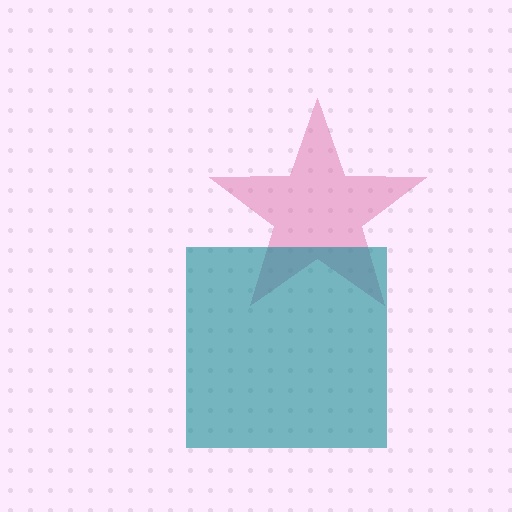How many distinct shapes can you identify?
There are 2 distinct shapes: a pink star, a teal square.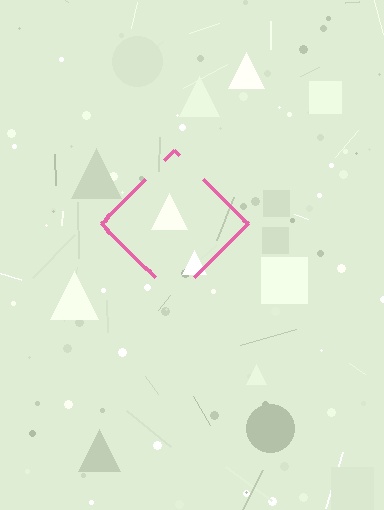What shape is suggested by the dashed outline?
The dashed outline suggests a diamond.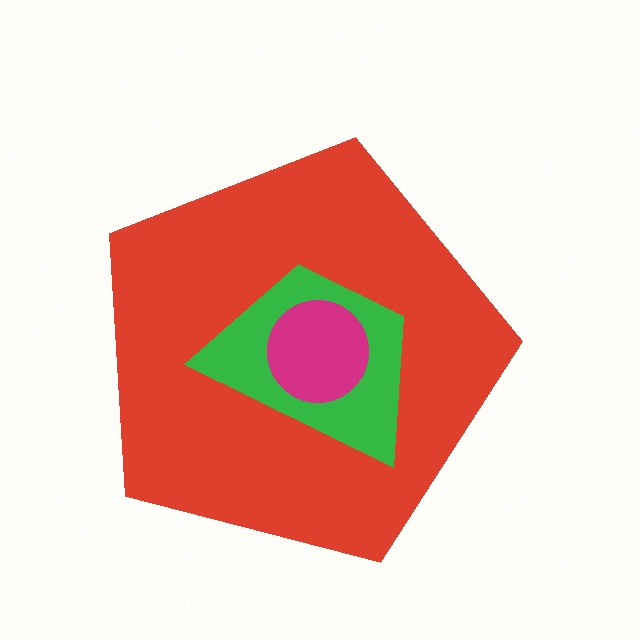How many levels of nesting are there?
3.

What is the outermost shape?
The red pentagon.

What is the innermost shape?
The magenta circle.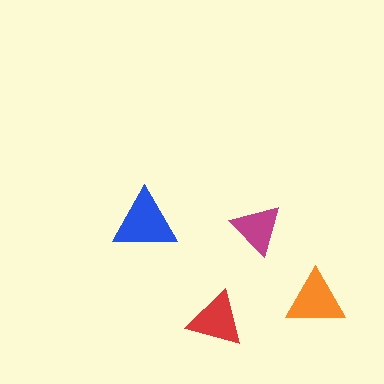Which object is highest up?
The blue triangle is topmost.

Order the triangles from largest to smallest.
the blue one, the orange one, the red one, the magenta one.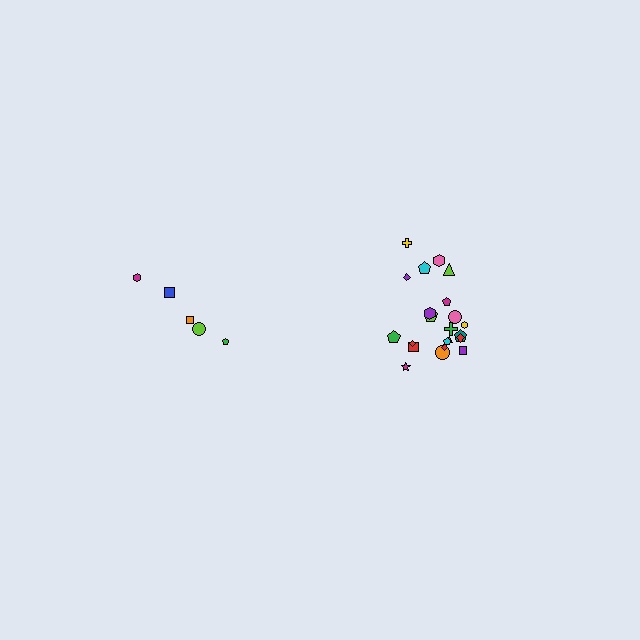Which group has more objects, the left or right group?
The right group.